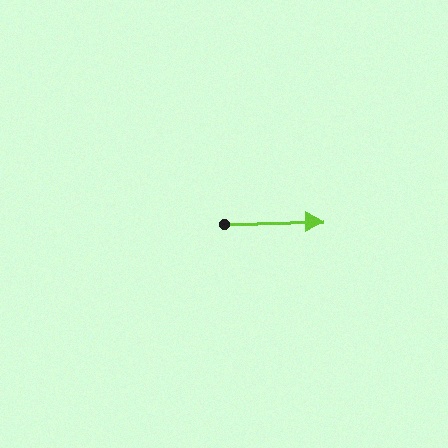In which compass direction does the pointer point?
East.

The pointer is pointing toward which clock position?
Roughly 3 o'clock.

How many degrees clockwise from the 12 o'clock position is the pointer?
Approximately 88 degrees.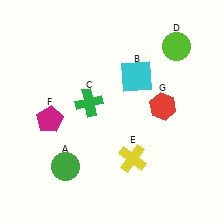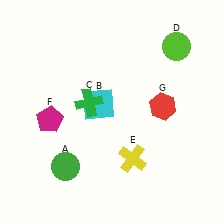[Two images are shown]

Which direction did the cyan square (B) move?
The cyan square (B) moved left.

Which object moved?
The cyan square (B) moved left.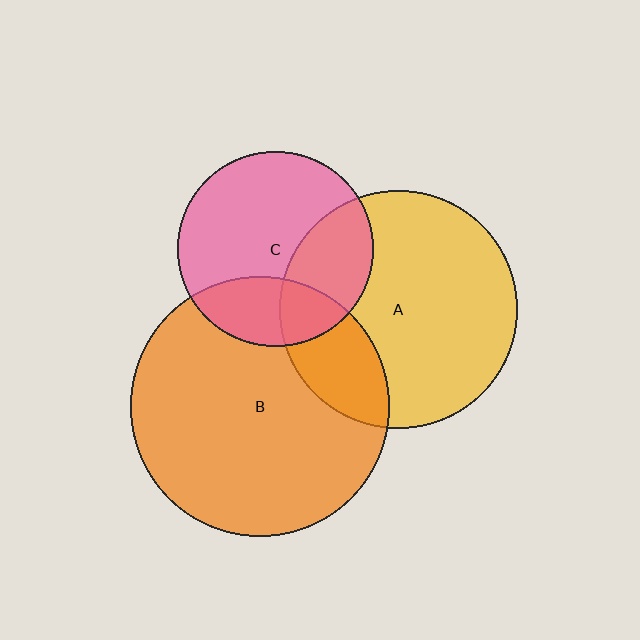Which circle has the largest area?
Circle B (orange).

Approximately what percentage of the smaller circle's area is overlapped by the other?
Approximately 30%.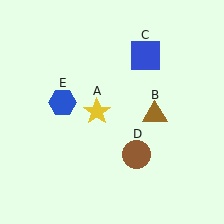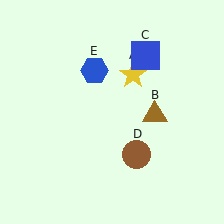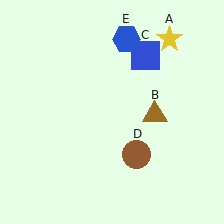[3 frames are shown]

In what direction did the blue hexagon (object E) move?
The blue hexagon (object E) moved up and to the right.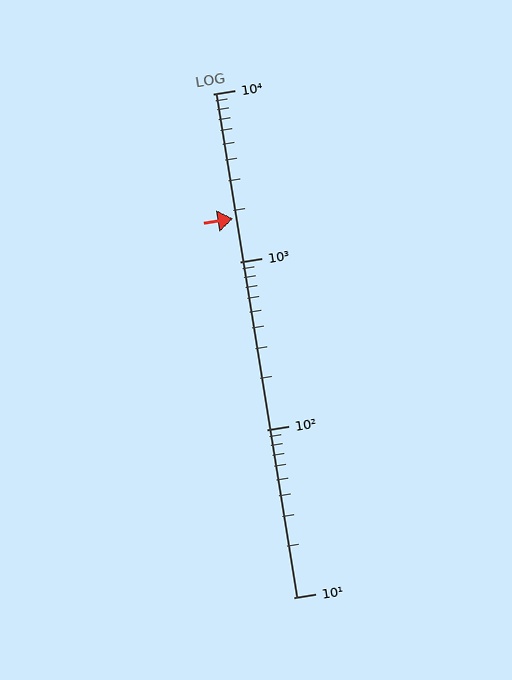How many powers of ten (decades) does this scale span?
The scale spans 3 decades, from 10 to 10000.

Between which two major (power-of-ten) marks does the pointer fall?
The pointer is between 1000 and 10000.